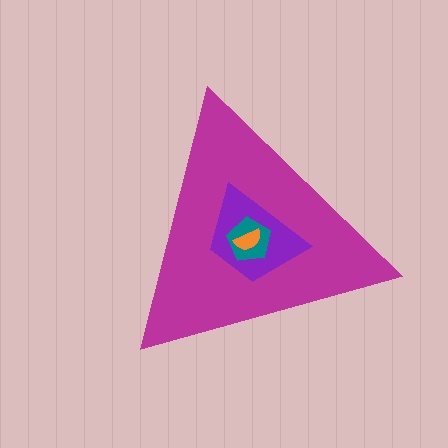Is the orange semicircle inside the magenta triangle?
Yes.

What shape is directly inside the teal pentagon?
The orange semicircle.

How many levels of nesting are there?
4.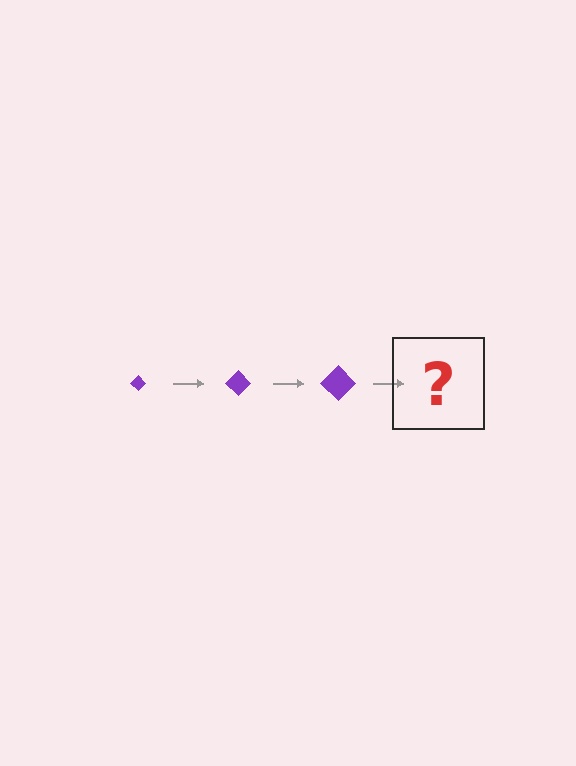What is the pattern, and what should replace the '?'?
The pattern is that the diamond gets progressively larger each step. The '?' should be a purple diamond, larger than the previous one.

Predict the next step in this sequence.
The next step is a purple diamond, larger than the previous one.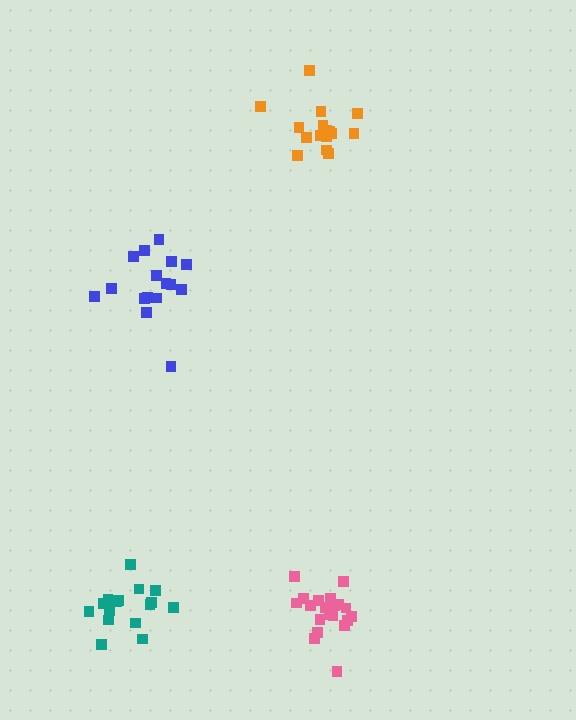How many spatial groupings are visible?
There are 4 spatial groupings.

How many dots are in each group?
Group 1: 16 dots, Group 2: 16 dots, Group 3: 16 dots, Group 4: 20 dots (68 total).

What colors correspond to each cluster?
The clusters are colored: blue, teal, orange, pink.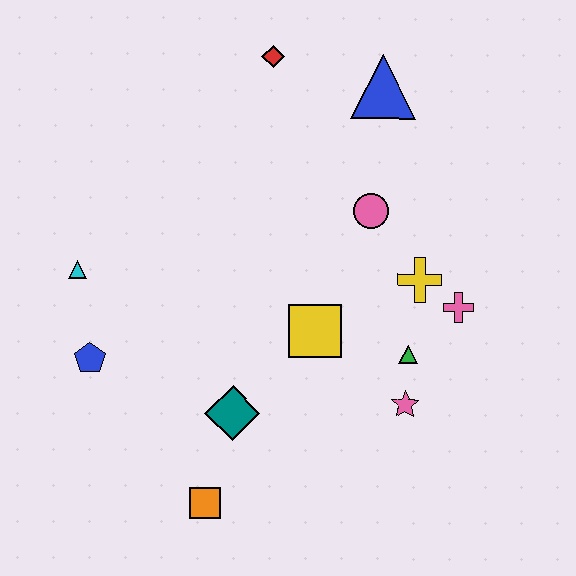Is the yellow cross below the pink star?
No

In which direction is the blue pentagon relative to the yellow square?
The blue pentagon is to the left of the yellow square.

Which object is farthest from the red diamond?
The orange square is farthest from the red diamond.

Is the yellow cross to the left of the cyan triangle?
No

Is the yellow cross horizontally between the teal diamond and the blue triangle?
No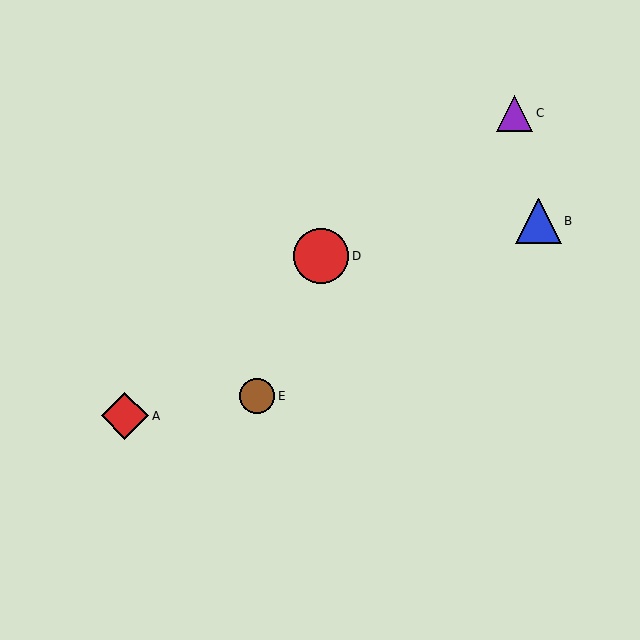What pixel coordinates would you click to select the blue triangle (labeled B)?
Click at (539, 221) to select the blue triangle B.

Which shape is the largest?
The red circle (labeled D) is the largest.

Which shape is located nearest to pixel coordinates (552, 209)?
The blue triangle (labeled B) at (539, 221) is nearest to that location.